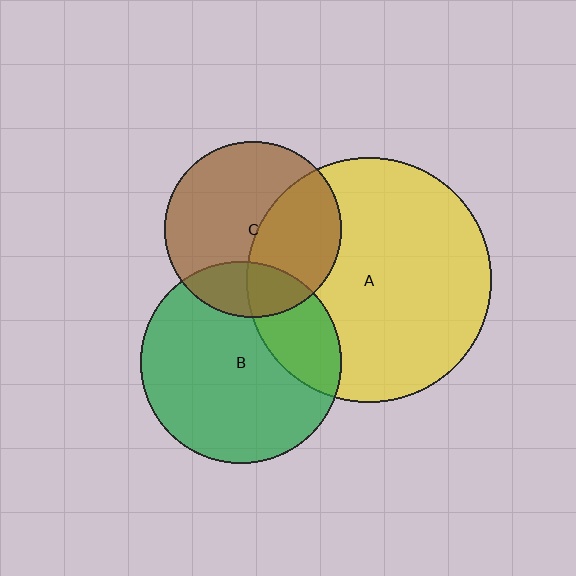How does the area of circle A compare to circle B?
Approximately 1.5 times.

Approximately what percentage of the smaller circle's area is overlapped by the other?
Approximately 25%.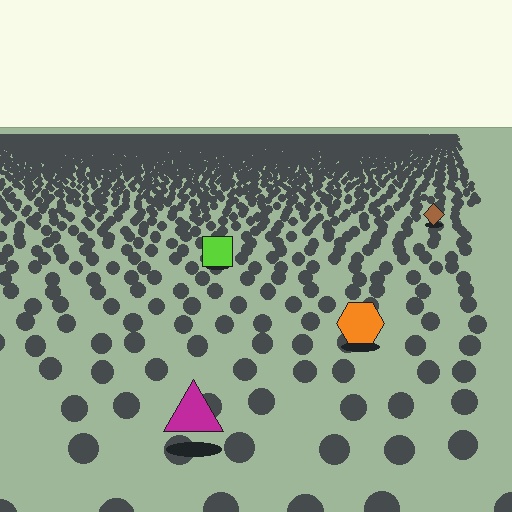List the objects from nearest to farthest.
From nearest to farthest: the magenta triangle, the orange hexagon, the lime square, the brown diamond.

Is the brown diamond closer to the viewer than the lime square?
No. The lime square is closer — you can tell from the texture gradient: the ground texture is coarser near it.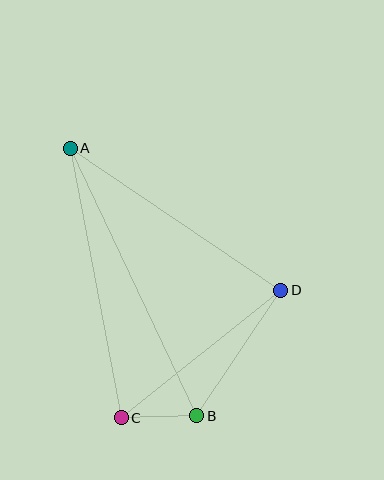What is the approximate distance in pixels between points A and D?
The distance between A and D is approximately 254 pixels.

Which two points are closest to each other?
Points B and C are closest to each other.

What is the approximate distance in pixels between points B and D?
The distance between B and D is approximately 151 pixels.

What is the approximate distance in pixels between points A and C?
The distance between A and C is approximately 274 pixels.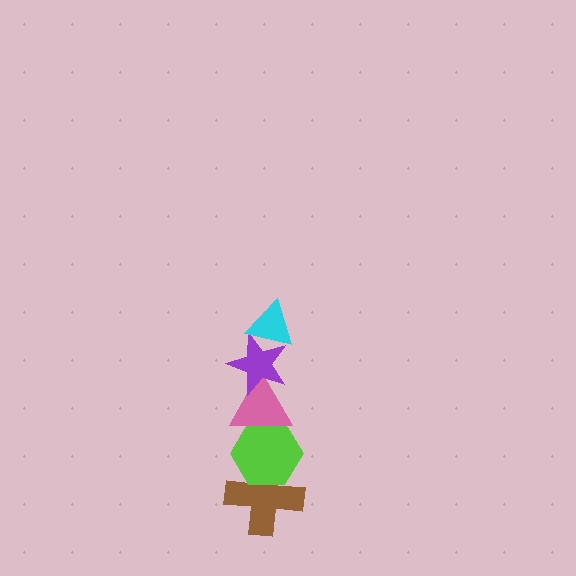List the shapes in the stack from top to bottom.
From top to bottom: the cyan triangle, the purple star, the pink triangle, the lime hexagon, the brown cross.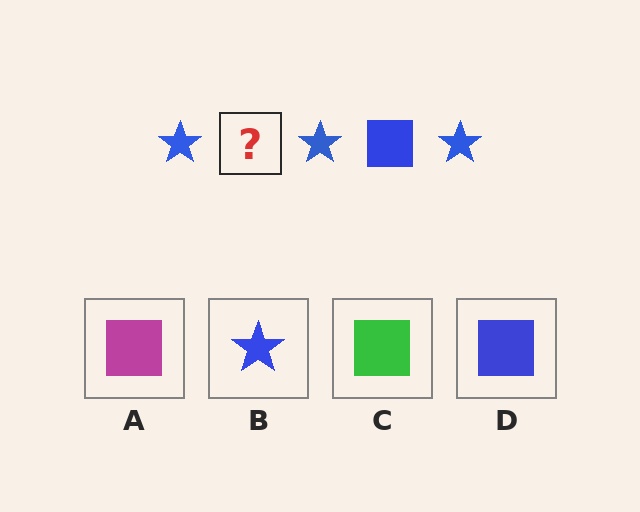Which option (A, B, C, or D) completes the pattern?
D.